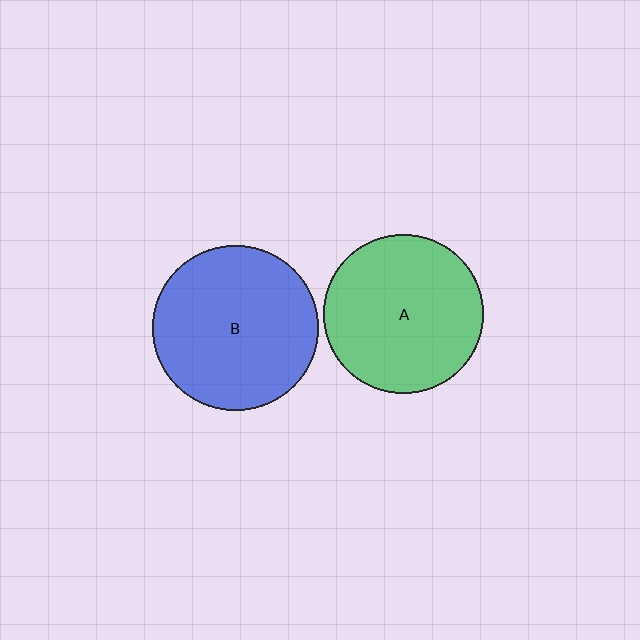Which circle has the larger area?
Circle B (blue).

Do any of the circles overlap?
No, none of the circles overlap.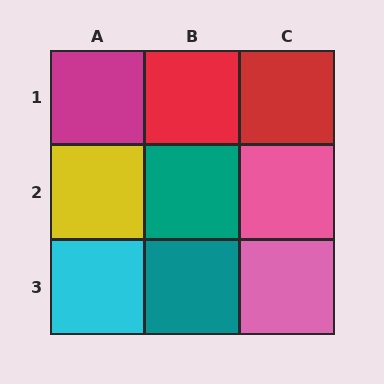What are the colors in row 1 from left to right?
Magenta, red, red.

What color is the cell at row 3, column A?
Cyan.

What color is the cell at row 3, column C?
Pink.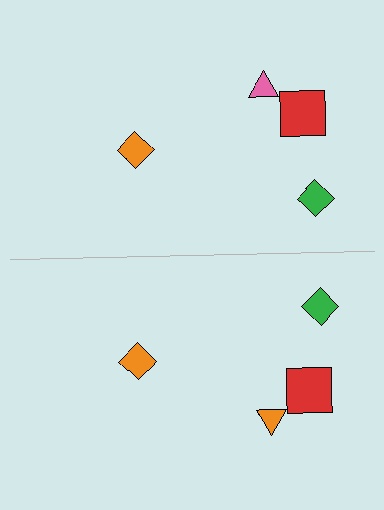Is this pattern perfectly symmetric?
No, the pattern is not perfectly symmetric. The orange triangle on the bottom side breaks the symmetry — its mirror counterpart is pink.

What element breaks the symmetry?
The orange triangle on the bottom side breaks the symmetry — its mirror counterpart is pink.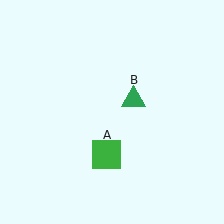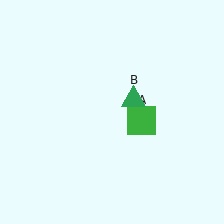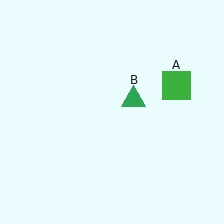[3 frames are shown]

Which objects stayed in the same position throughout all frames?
Green triangle (object B) remained stationary.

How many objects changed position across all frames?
1 object changed position: green square (object A).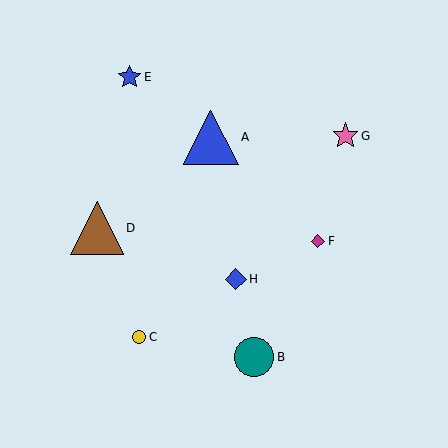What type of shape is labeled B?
Shape B is a teal circle.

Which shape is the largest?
The blue triangle (labeled A) is the largest.